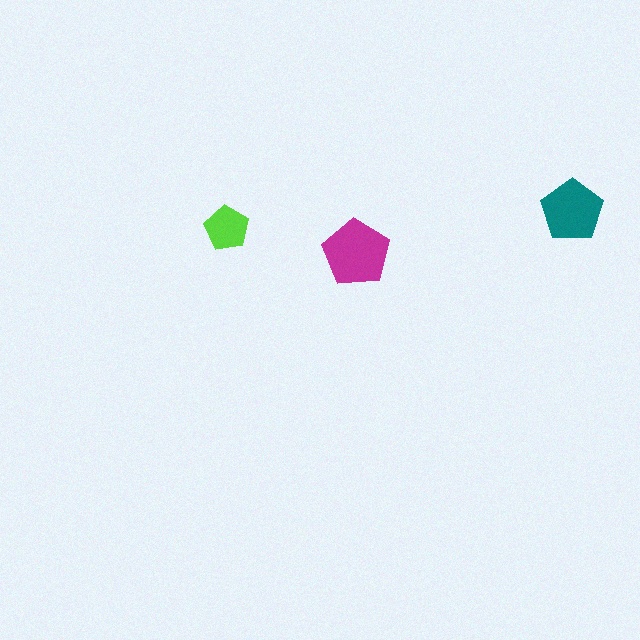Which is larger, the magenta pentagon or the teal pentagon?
The magenta one.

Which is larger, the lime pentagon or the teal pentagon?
The teal one.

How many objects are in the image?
There are 3 objects in the image.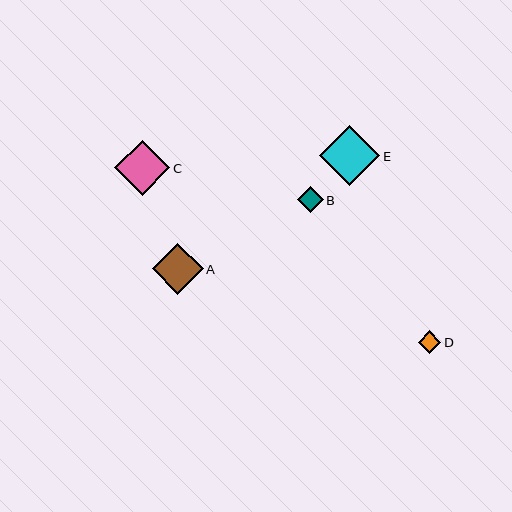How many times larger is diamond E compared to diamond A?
Diamond E is approximately 1.2 times the size of diamond A.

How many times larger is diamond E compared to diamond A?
Diamond E is approximately 1.2 times the size of diamond A.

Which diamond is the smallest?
Diamond D is the smallest with a size of approximately 22 pixels.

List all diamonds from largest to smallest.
From largest to smallest: E, C, A, B, D.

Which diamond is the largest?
Diamond E is the largest with a size of approximately 60 pixels.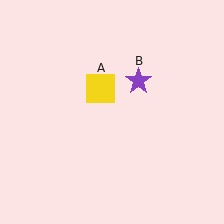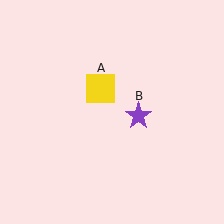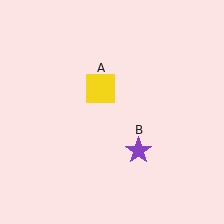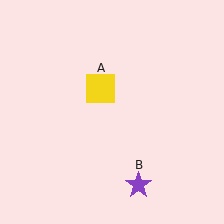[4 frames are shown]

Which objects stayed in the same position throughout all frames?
Yellow square (object A) remained stationary.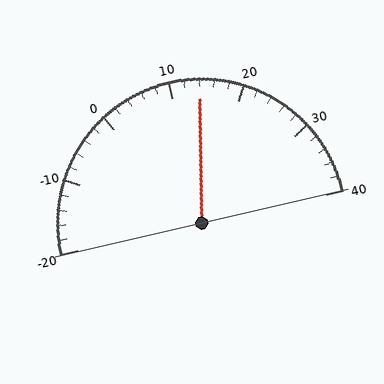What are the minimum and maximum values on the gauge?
The gauge ranges from -20 to 40.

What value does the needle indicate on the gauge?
The needle indicates approximately 14.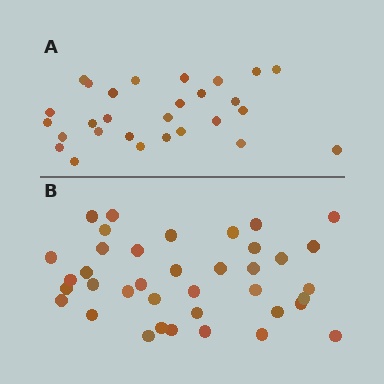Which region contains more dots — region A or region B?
Region B (the bottom region) has more dots.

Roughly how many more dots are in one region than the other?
Region B has roughly 10 or so more dots than region A.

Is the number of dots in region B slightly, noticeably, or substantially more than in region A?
Region B has noticeably more, but not dramatically so. The ratio is roughly 1.4 to 1.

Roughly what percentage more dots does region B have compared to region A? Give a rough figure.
About 35% more.